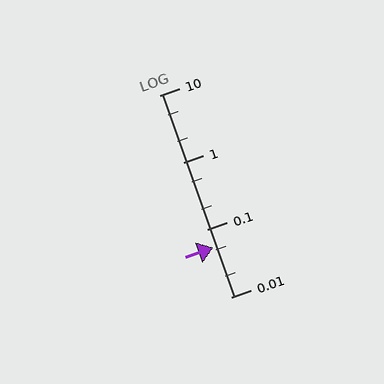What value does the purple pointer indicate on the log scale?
The pointer indicates approximately 0.055.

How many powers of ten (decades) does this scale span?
The scale spans 3 decades, from 0.01 to 10.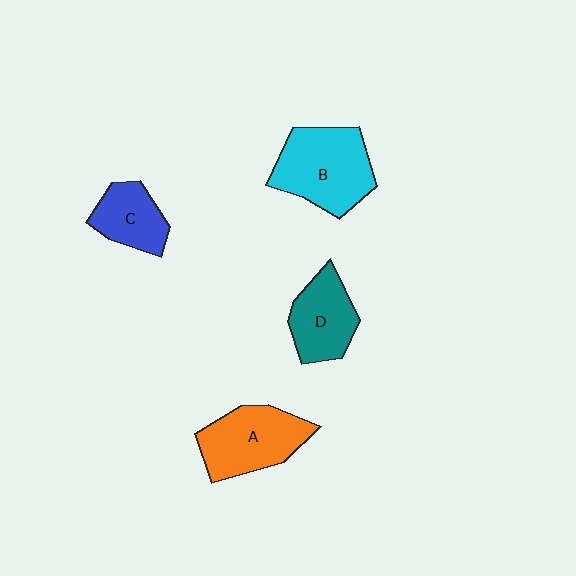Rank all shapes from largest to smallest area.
From largest to smallest: B (cyan), A (orange), D (teal), C (blue).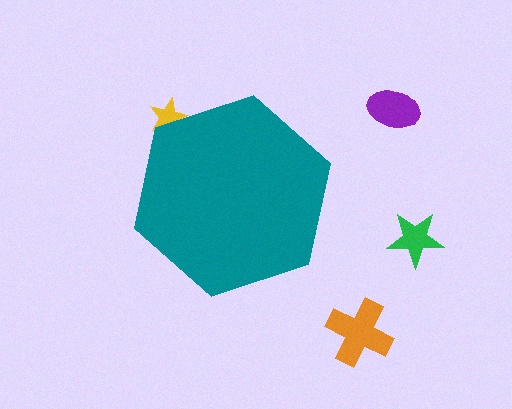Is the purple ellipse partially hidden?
No, the purple ellipse is fully visible.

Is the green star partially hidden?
No, the green star is fully visible.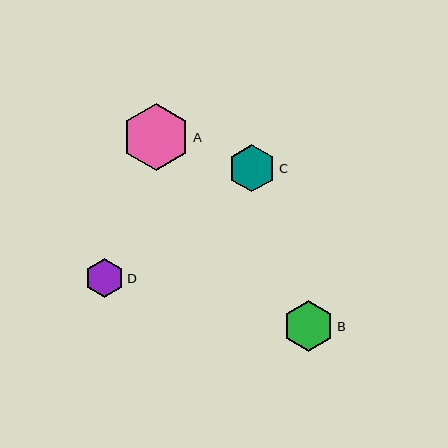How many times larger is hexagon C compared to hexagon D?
Hexagon C is approximately 1.2 times the size of hexagon D.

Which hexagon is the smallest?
Hexagon D is the smallest with a size of approximately 40 pixels.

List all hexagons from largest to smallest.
From largest to smallest: A, B, C, D.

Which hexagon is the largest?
Hexagon A is the largest with a size of approximately 68 pixels.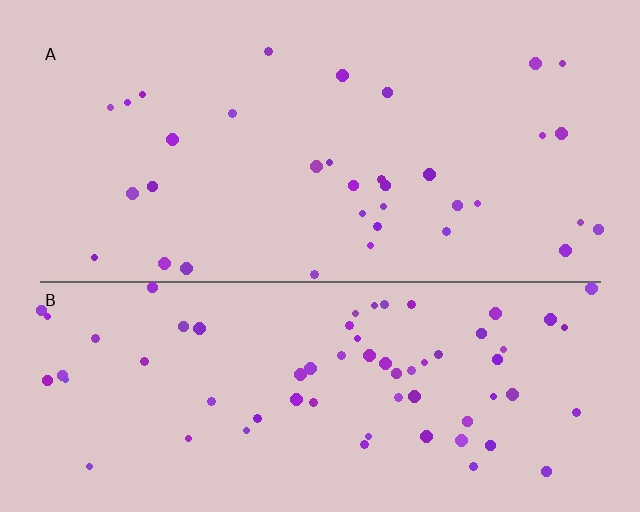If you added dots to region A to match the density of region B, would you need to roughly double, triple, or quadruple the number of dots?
Approximately double.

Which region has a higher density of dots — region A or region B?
B (the bottom).